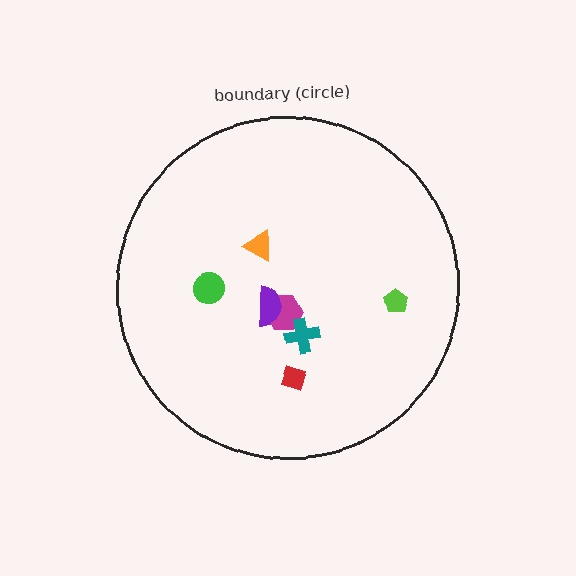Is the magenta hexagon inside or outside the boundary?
Inside.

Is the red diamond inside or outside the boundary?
Inside.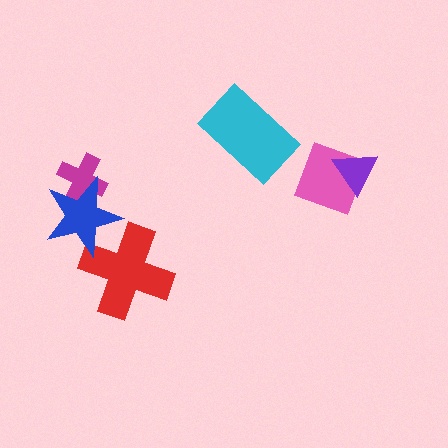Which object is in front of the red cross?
The blue star is in front of the red cross.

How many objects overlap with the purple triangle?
1 object overlaps with the purple triangle.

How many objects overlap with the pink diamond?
1 object overlaps with the pink diamond.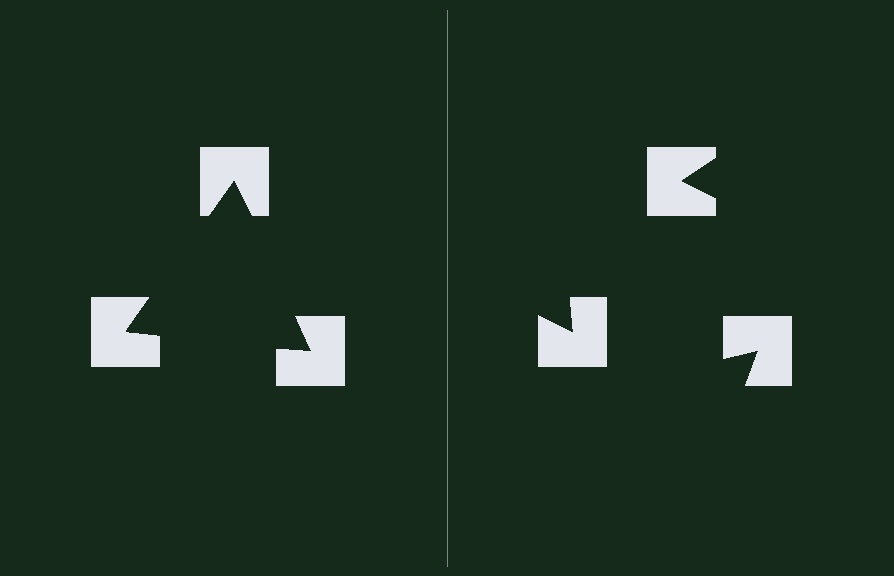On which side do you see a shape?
An illusory triangle appears on the left side. On the right side the wedge cuts are rotated, so no coherent shape forms.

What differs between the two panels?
The notched squares are positioned identically on both sides; only the wedge orientations differ. On the left they align to a triangle; on the right they are misaligned.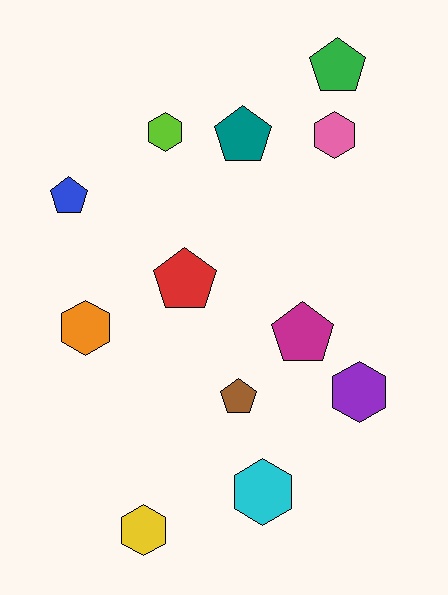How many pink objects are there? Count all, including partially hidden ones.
There is 1 pink object.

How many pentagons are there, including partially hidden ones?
There are 6 pentagons.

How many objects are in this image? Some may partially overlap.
There are 12 objects.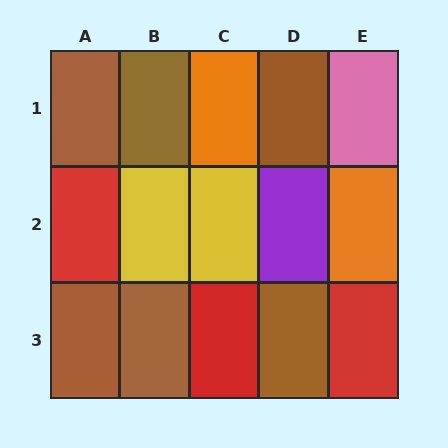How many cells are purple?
1 cell is purple.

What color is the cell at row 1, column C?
Orange.